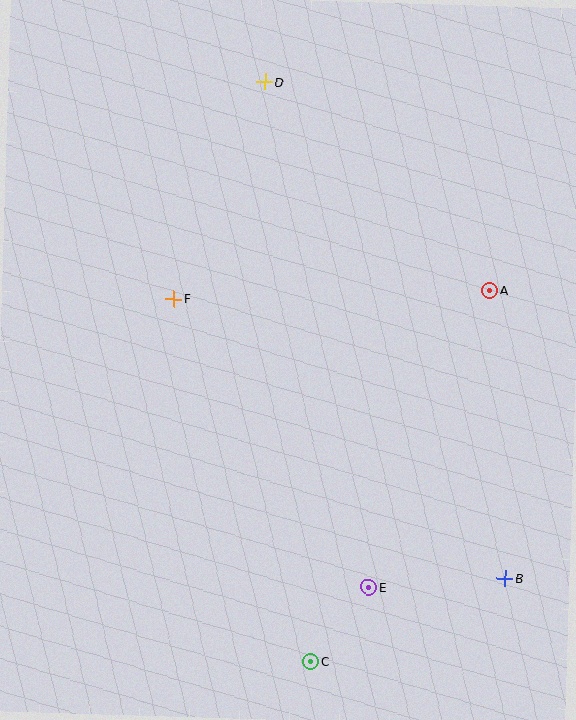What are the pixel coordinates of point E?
Point E is at (369, 588).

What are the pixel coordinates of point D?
Point D is at (265, 82).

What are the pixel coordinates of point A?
Point A is at (490, 290).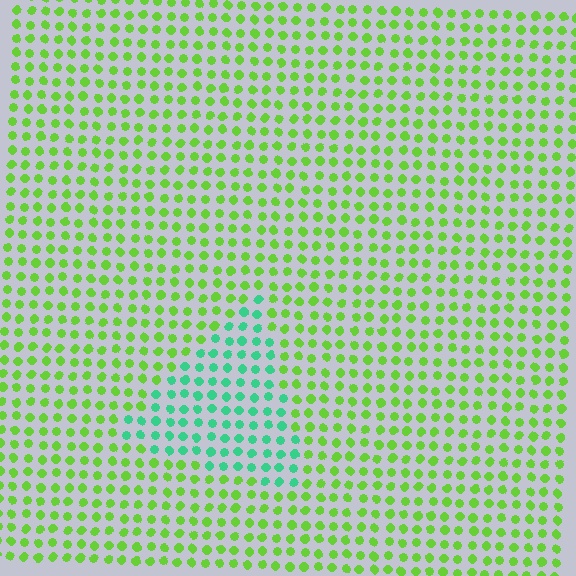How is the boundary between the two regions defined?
The boundary is defined purely by a slight shift in hue (about 52 degrees). Spacing, size, and orientation are identical on both sides.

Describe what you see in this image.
The image is filled with small lime elements in a uniform arrangement. A triangle-shaped region is visible where the elements are tinted to a slightly different hue, forming a subtle color boundary.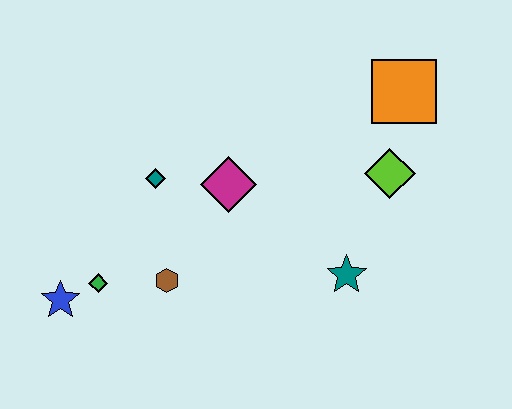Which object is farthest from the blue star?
The orange square is farthest from the blue star.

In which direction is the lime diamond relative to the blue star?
The lime diamond is to the right of the blue star.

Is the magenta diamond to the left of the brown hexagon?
No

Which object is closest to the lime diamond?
The orange square is closest to the lime diamond.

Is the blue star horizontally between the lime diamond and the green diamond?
No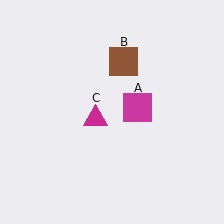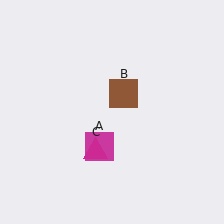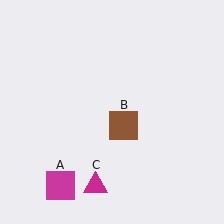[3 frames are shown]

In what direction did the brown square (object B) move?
The brown square (object B) moved down.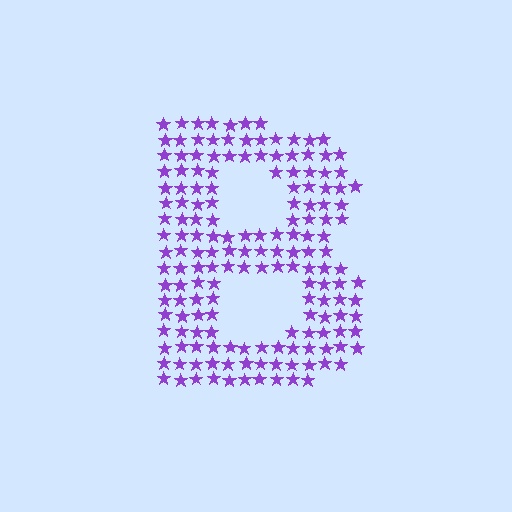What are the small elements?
The small elements are stars.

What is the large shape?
The large shape is the letter B.